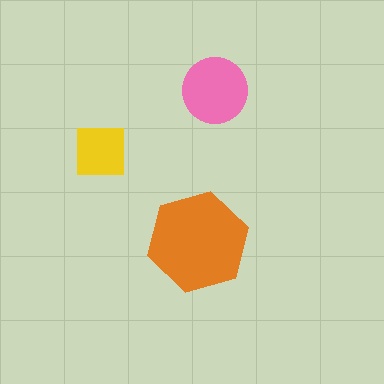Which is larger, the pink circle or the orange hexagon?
The orange hexagon.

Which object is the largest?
The orange hexagon.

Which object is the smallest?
The yellow square.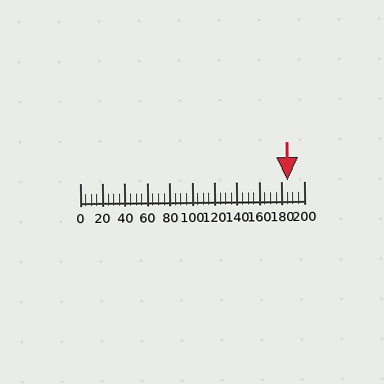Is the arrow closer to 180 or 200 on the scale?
The arrow is closer to 180.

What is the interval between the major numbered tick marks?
The major tick marks are spaced 20 units apart.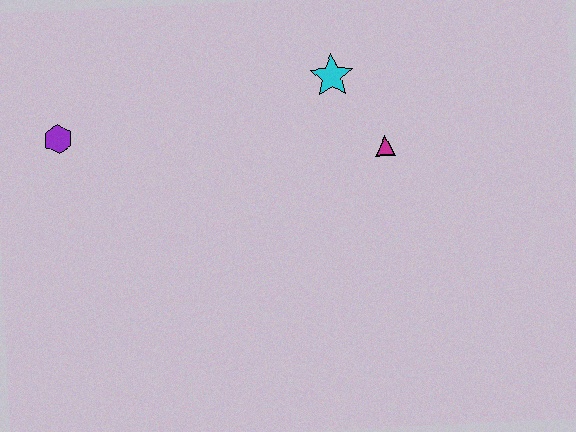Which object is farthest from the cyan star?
The purple hexagon is farthest from the cyan star.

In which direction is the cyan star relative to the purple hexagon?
The cyan star is to the right of the purple hexagon.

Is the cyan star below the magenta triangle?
No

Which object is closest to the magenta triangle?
The cyan star is closest to the magenta triangle.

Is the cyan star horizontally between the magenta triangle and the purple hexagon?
Yes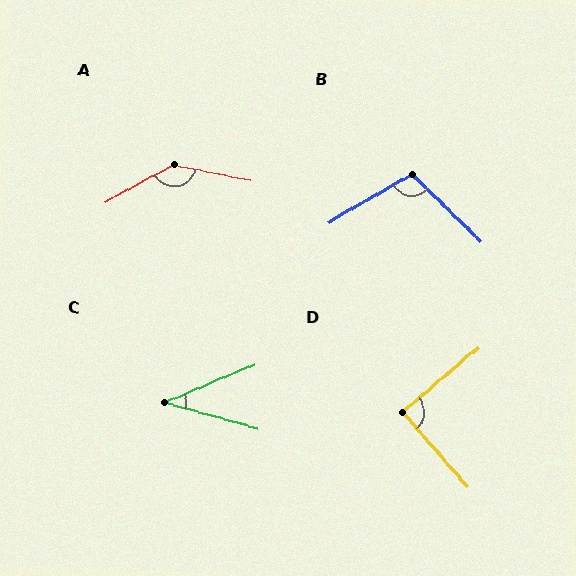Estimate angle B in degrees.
Approximately 106 degrees.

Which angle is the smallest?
C, at approximately 39 degrees.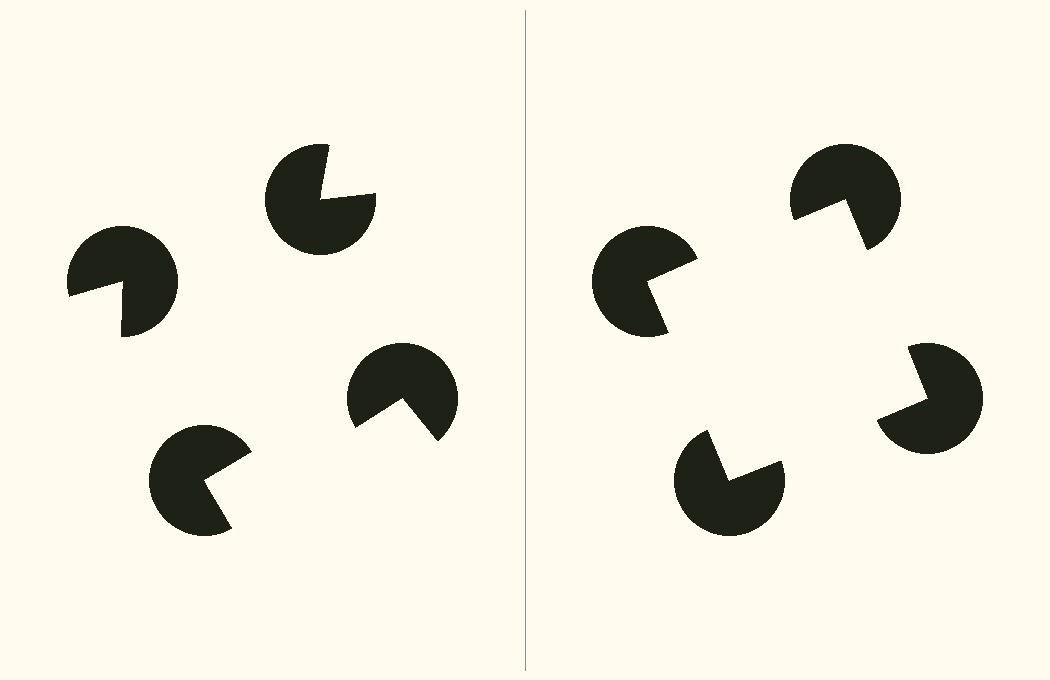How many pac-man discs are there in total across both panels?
8 — 4 on each side.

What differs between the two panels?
The pac-man discs are positioned identically on both sides; only the wedge orientations differ. On the right they align to a square; on the left they are misaligned.